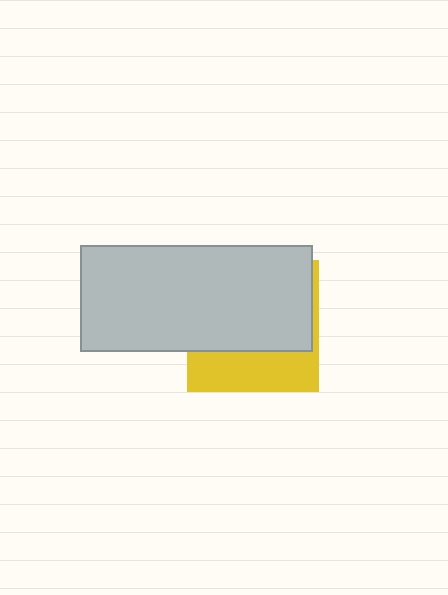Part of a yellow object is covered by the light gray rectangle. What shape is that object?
It is a square.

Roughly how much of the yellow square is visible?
A small part of it is visible (roughly 33%).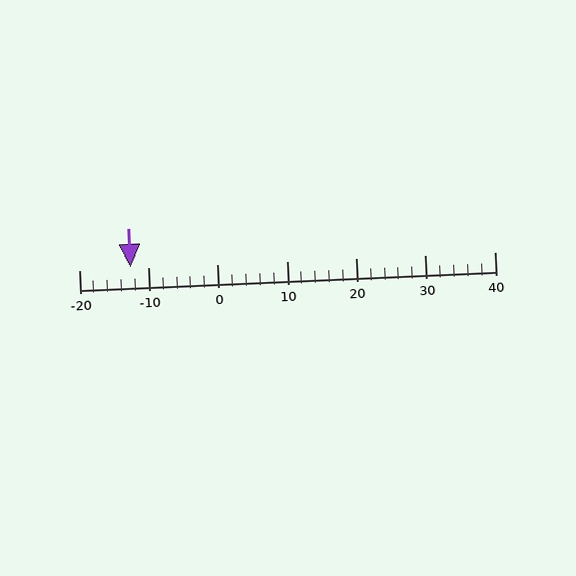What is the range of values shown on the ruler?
The ruler shows values from -20 to 40.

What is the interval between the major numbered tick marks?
The major tick marks are spaced 10 units apart.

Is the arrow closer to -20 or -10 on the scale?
The arrow is closer to -10.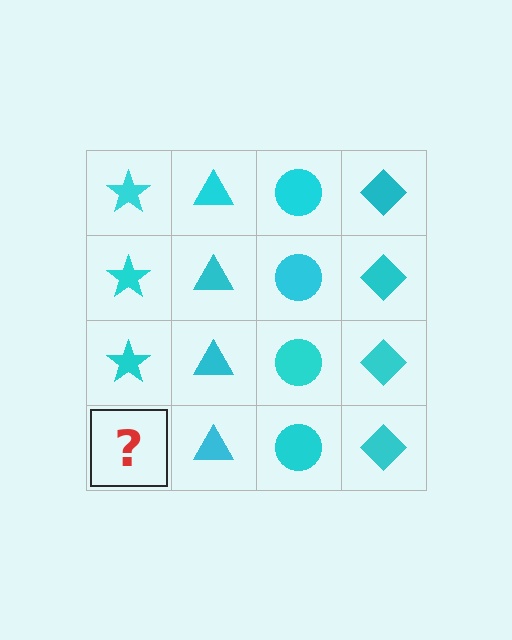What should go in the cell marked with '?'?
The missing cell should contain a cyan star.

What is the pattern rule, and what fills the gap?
The rule is that each column has a consistent shape. The gap should be filled with a cyan star.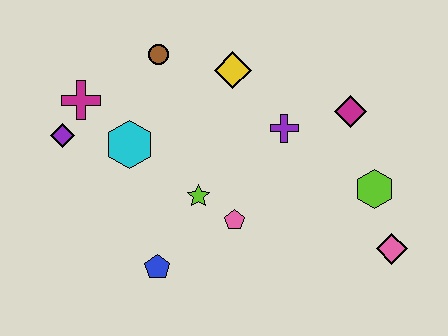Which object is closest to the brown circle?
The yellow diamond is closest to the brown circle.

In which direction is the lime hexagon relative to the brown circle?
The lime hexagon is to the right of the brown circle.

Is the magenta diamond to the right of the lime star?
Yes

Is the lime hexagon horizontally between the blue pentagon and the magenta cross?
No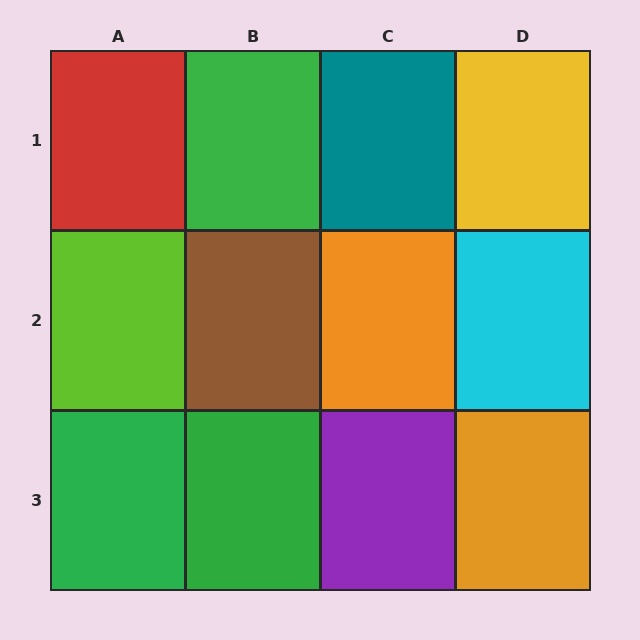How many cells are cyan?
1 cell is cyan.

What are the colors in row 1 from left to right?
Red, green, teal, yellow.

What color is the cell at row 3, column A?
Green.